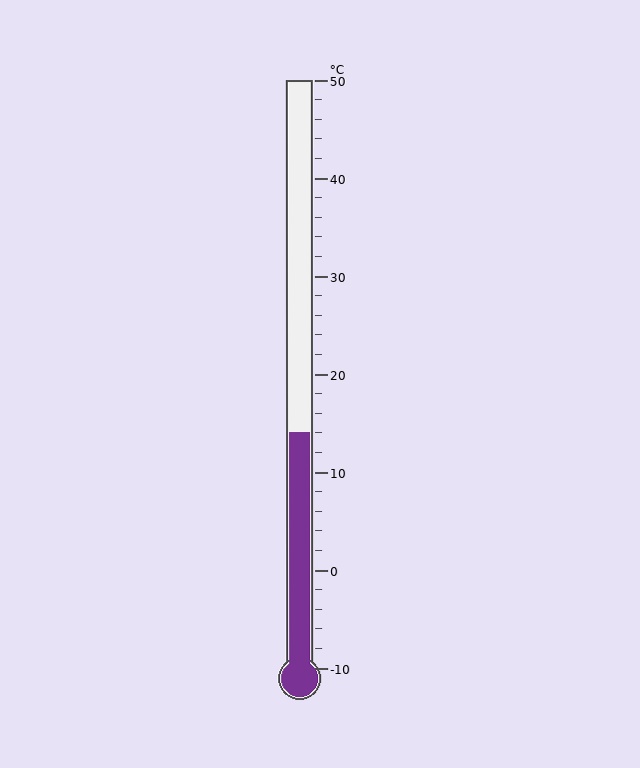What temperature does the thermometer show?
The thermometer shows approximately 14°C.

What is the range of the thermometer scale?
The thermometer scale ranges from -10°C to 50°C.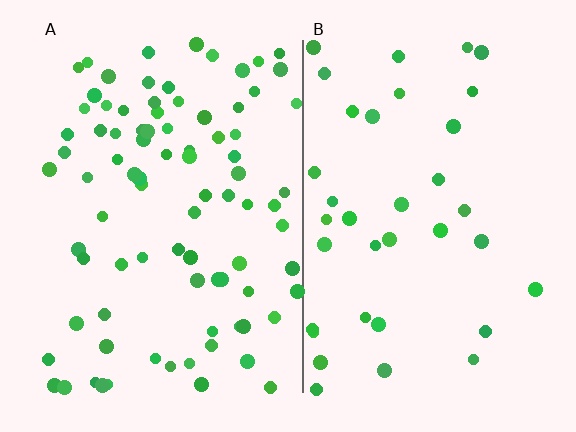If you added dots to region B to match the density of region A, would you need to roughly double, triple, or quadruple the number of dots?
Approximately double.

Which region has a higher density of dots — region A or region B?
A (the left).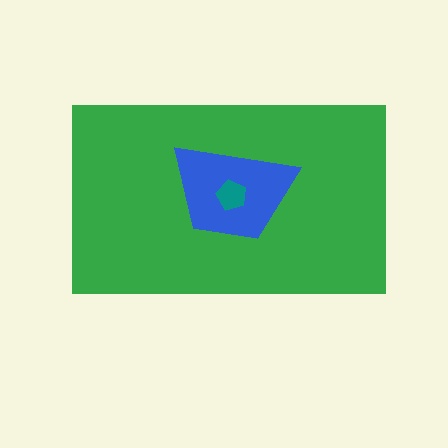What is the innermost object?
The teal pentagon.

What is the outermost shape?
The green rectangle.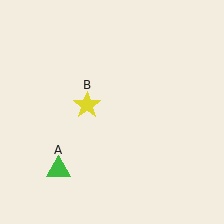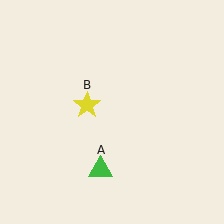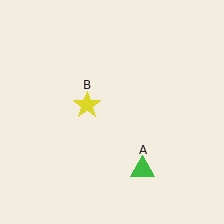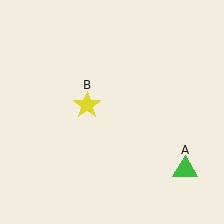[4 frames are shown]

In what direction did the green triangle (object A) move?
The green triangle (object A) moved right.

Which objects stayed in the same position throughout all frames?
Yellow star (object B) remained stationary.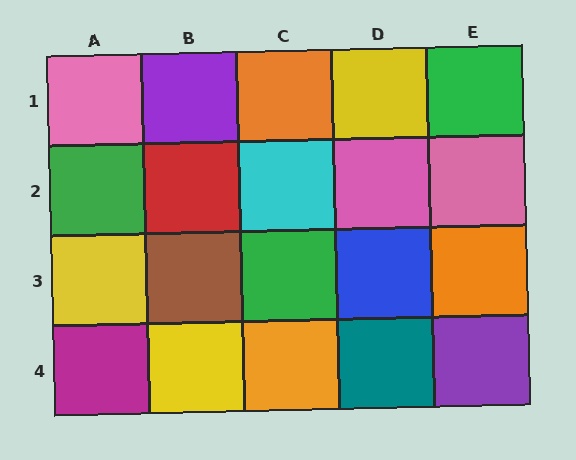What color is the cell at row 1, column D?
Yellow.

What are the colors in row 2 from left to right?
Green, red, cyan, pink, pink.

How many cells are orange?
3 cells are orange.